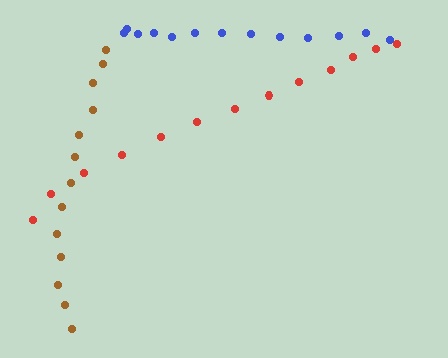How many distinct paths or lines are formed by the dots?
There are 3 distinct paths.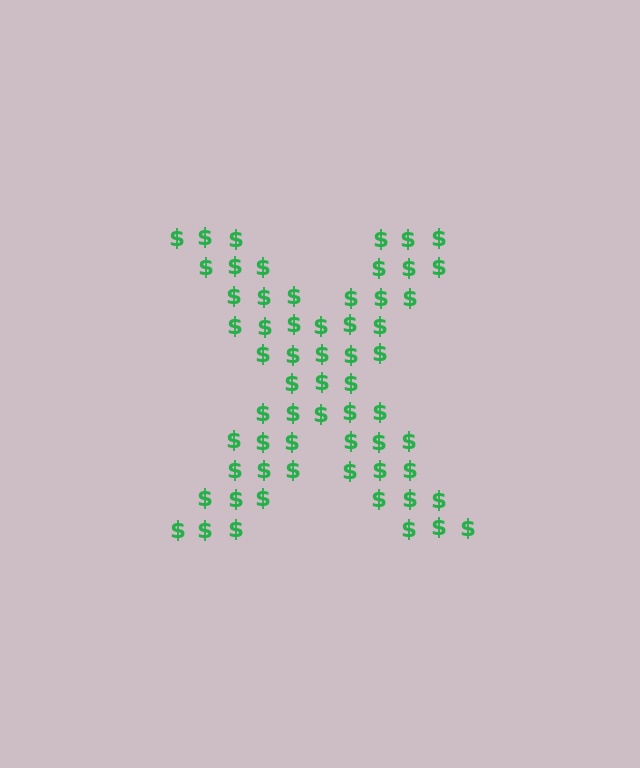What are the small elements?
The small elements are dollar signs.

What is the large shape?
The large shape is the letter X.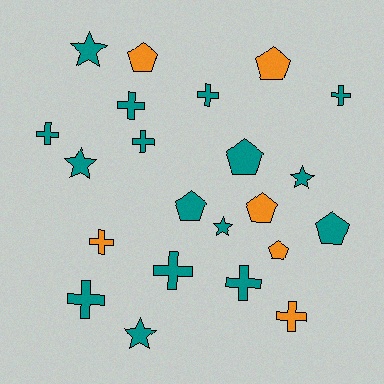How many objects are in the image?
There are 22 objects.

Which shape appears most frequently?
Cross, with 10 objects.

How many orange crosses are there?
There are 2 orange crosses.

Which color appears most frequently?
Teal, with 16 objects.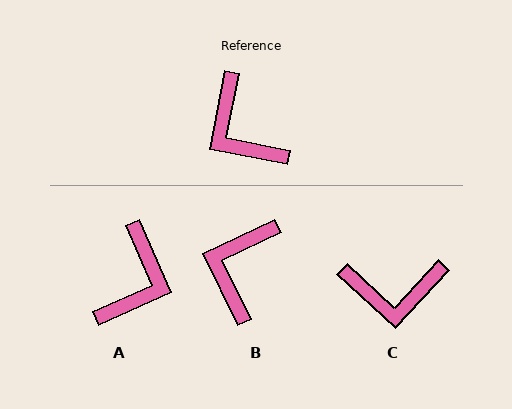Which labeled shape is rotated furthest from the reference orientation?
A, about 125 degrees away.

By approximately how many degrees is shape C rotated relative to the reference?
Approximately 59 degrees counter-clockwise.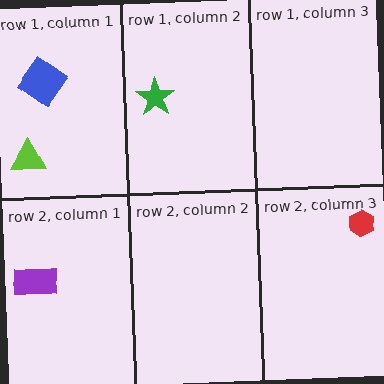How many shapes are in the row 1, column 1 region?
2.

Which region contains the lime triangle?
The row 1, column 1 region.